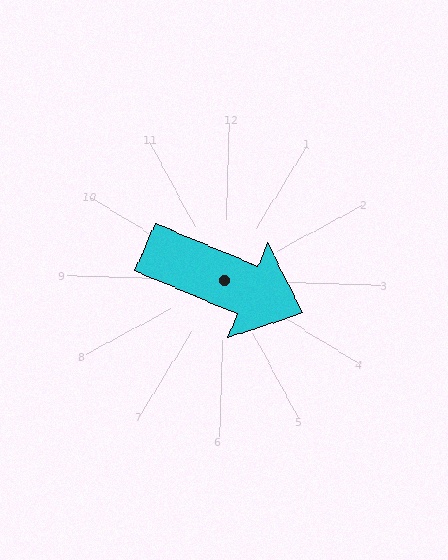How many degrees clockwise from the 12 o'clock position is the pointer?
Approximately 111 degrees.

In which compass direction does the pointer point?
East.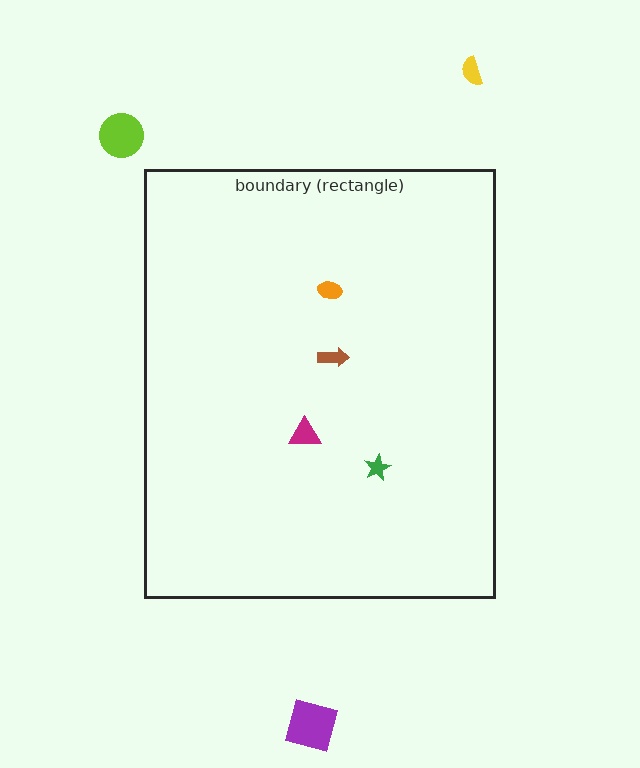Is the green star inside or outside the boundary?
Inside.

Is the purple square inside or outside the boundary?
Outside.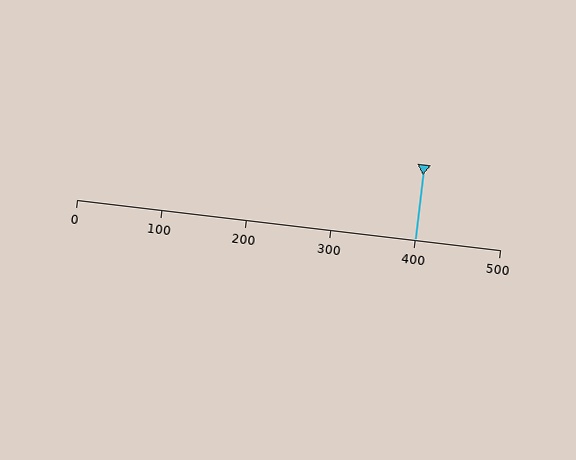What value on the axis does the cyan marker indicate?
The marker indicates approximately 400.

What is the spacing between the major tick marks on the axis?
The major ticks are spaced 100 apart.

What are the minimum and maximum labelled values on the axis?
The axis runs from 0 to 500.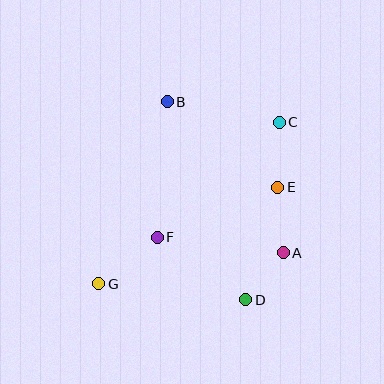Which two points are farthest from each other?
Points C and G are farthest from each other.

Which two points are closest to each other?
Points A and D are closest to each other.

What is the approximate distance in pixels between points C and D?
The distance between C and D is approximately 180 pixels.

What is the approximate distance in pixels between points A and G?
The distance between A and G is approximately 187 pixels.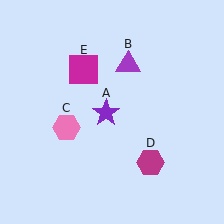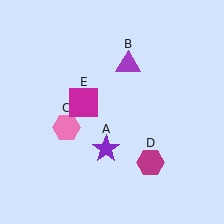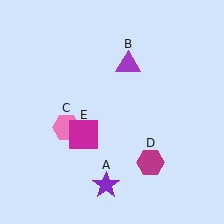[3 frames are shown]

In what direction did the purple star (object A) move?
The purple star (object A) moved down.